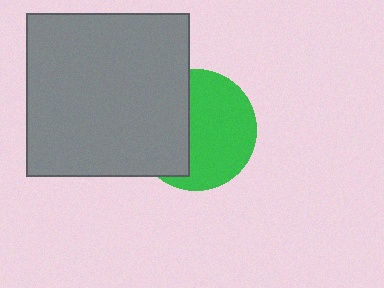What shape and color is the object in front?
The object in front is a gray square.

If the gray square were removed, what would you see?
You would see the complete green circle.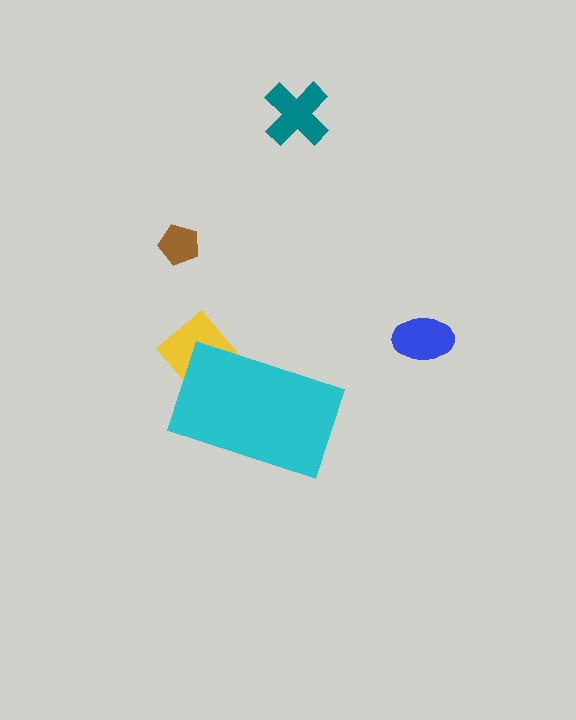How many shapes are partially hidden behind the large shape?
1 shape is partially hidden.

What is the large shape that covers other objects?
A cyan rectangle.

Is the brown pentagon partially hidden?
No, the brown pentagon is fully visible.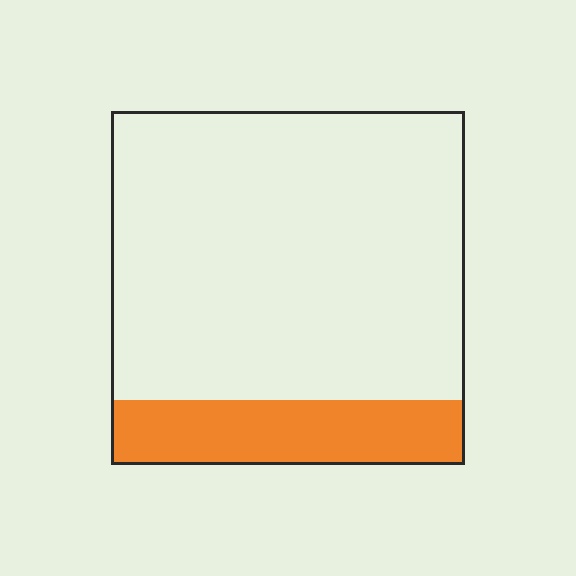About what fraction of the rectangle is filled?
About one fifth (1/5).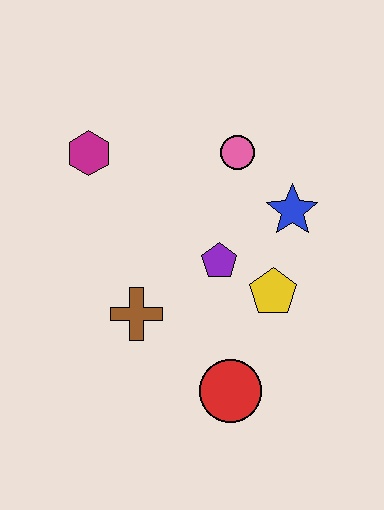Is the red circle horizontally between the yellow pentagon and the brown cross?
Yes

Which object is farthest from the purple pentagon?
The magenta hexagon is farthest from the purple pentagon.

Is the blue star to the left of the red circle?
No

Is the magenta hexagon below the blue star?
No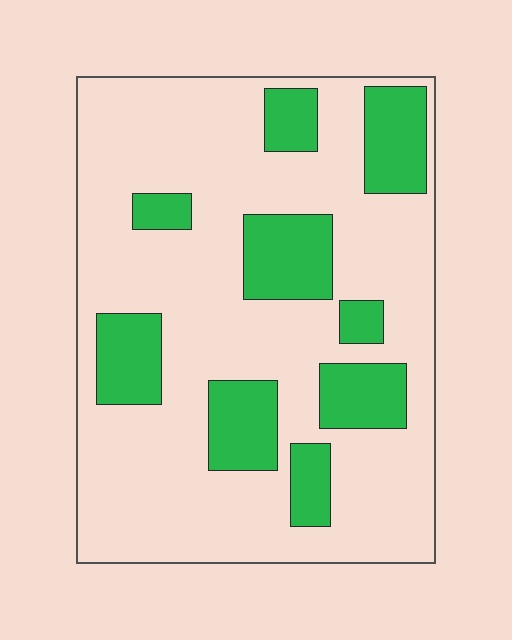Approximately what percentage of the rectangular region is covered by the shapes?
Approximately 25%.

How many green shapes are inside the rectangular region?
9.